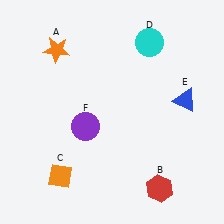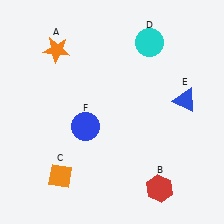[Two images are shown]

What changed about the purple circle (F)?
In Image 1, F is purple. In Image 2, it changed to blue.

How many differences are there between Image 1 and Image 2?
There is 1 difference between the two images.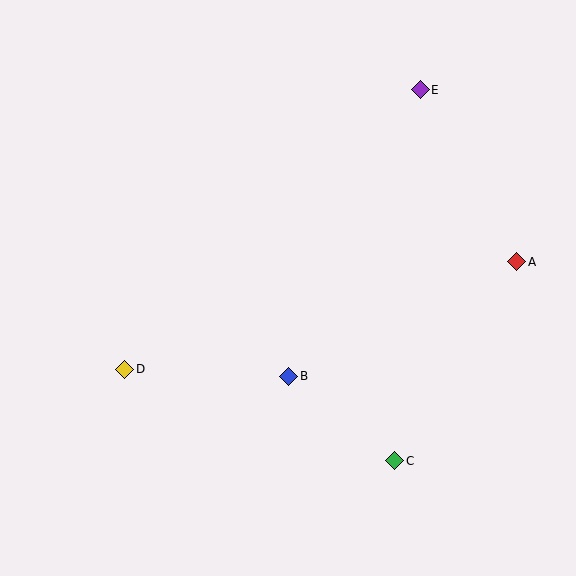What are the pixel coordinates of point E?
Point E is at (420, 90).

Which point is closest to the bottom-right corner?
Point C is closest to the bottom-right corner.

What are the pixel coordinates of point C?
Point C is at (395, 461).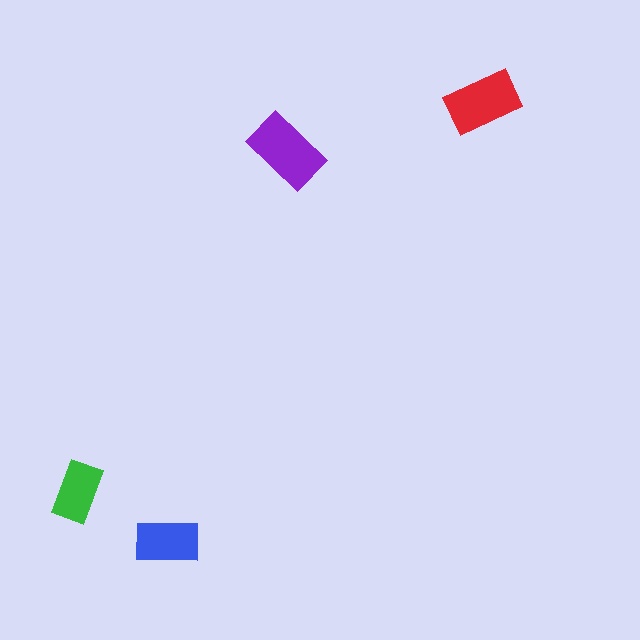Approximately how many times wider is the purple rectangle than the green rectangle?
About 1.5 times wider.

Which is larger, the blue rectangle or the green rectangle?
The blue one.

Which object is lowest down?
The blue rectangle is bottommost.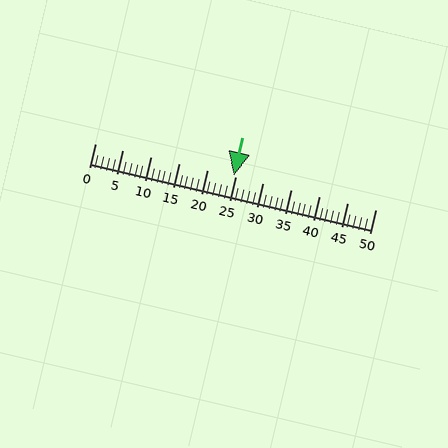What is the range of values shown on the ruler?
The ruler shows values from 0 to 50.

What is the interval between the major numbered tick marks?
The major tick marks are spaced 5 units apart.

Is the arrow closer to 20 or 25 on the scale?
The arrow is closer to 25.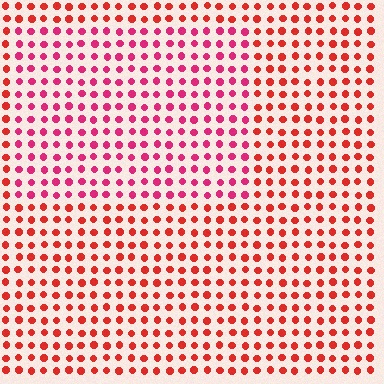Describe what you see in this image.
The image is filled with small red elements in a uniform arrangement. A rectangle-shaped region is visible where the elements are tinted to a slightly different hue, forming a subtle color boundary.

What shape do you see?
I see a rectangle.